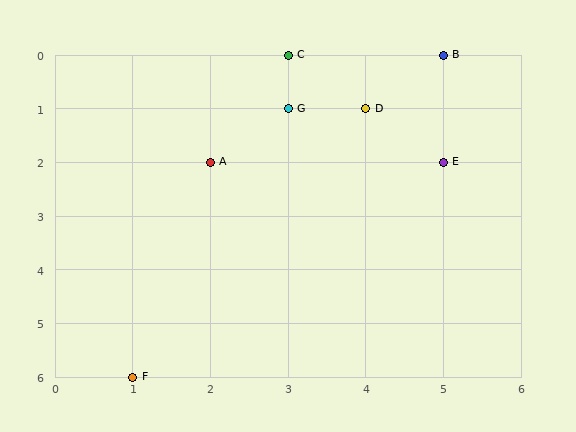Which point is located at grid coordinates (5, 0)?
Point B is at (5, 0).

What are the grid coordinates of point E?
Point E is at grid coordinates (5, 2).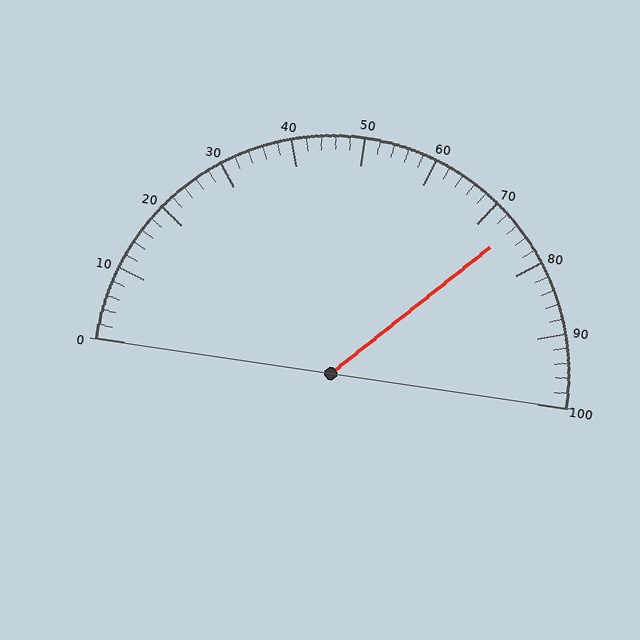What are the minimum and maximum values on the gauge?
The gauge ranges from 0 to 100.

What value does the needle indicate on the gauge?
The needle indicates approximately 74.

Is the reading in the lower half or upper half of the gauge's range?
The reading is in the upper half of the range (0 to 100).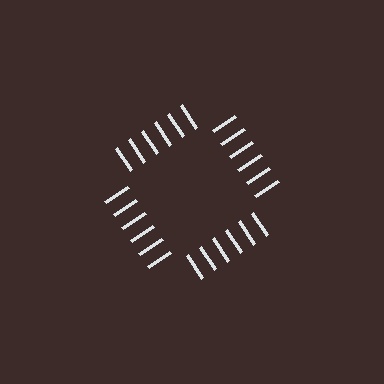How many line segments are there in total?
24 — 6 along each of the 4 edges.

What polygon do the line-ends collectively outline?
An illusory square — the line segments terminate on its edges but no continuous stroke is drawn.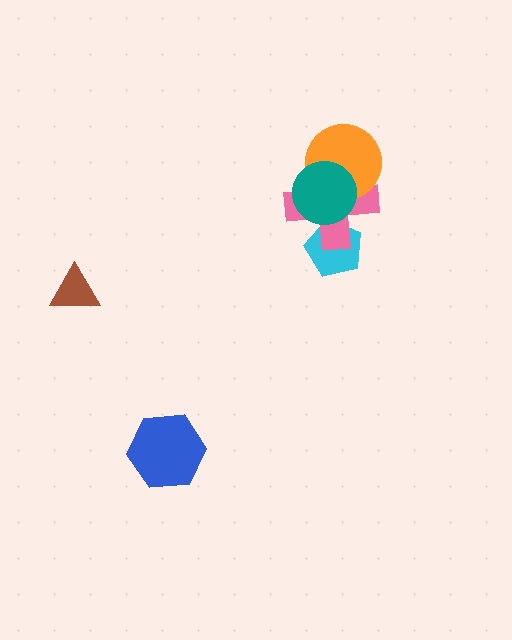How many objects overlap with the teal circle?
2 objects overlap with the teal circle.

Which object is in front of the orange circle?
The teal circle is in front of the orange circle.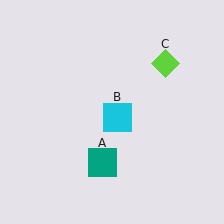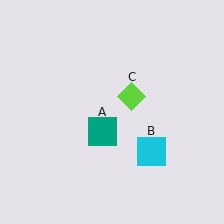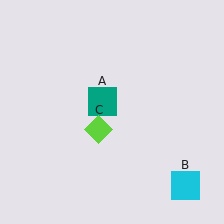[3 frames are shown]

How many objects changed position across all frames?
3 objects changed position: teal square (object A), cyan square (object B), lime diamond (object C).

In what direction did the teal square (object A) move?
The teal square (object A) moved up.